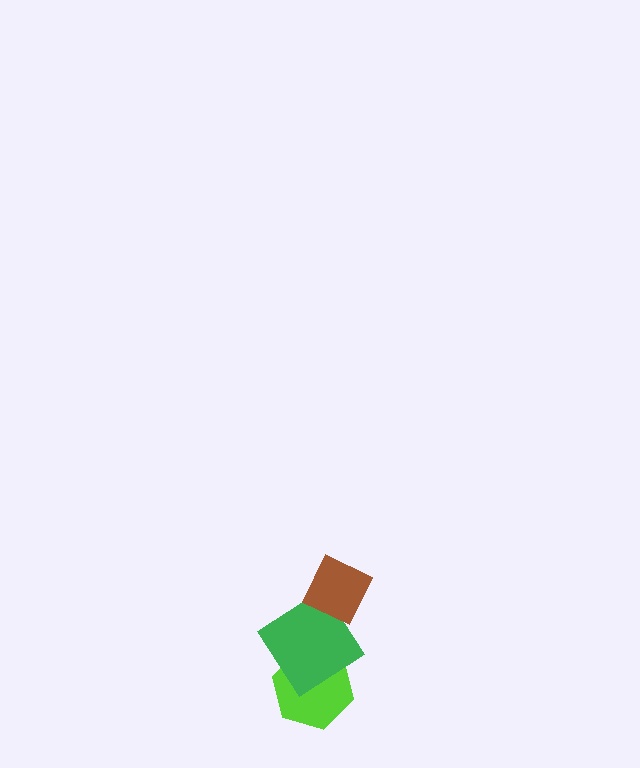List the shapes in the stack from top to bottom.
From top to bottom: the brown diamond, the green diamond, the lime hexagon.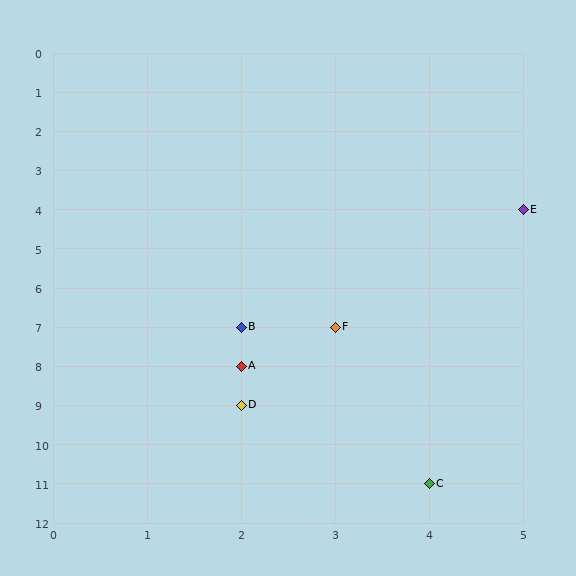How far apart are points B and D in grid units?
Points B and D are 2 rows apart.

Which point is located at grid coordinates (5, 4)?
Point E is at (5, 4).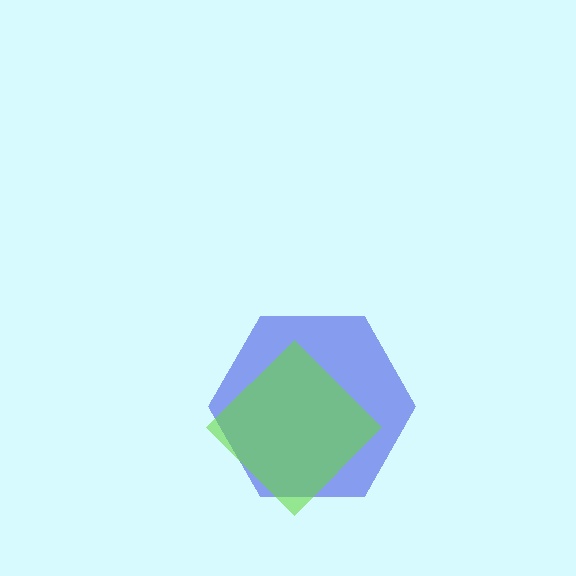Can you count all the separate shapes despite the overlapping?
Yes, there are 2 separate shapes.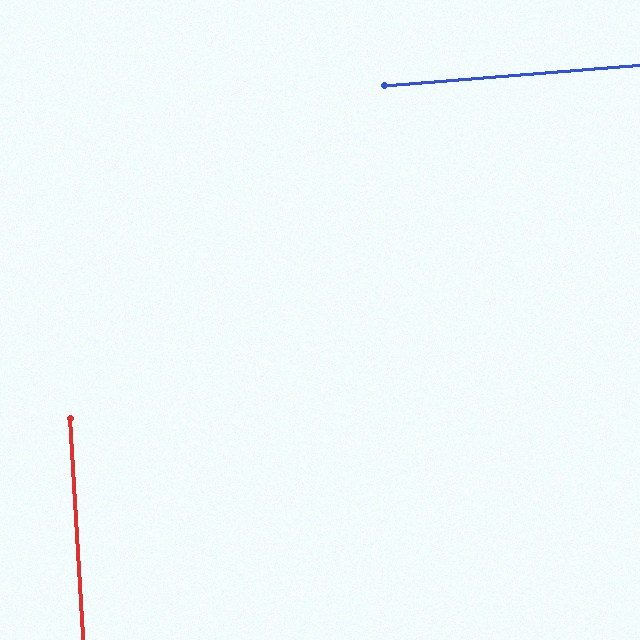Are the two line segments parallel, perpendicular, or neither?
Perpendicular — they meet at approximately 89°.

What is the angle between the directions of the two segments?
Approximately 89 degrees.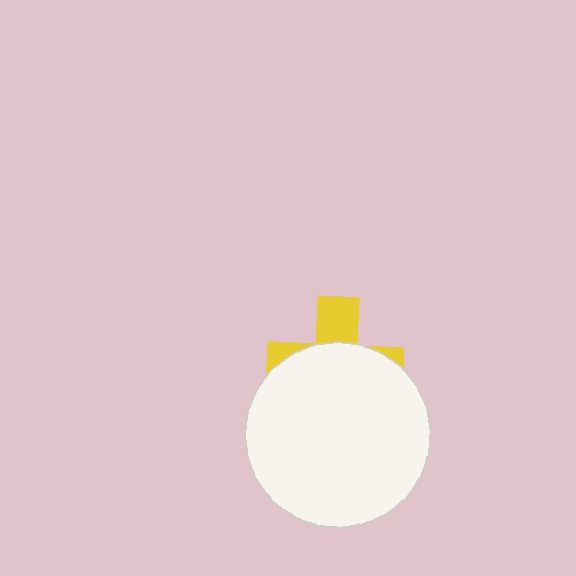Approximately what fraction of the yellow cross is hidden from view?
Roughly 69% of the yellow cross is hidden behind the white circle.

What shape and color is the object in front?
The object in front is a white circle.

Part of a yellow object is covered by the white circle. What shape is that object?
It is a cross.